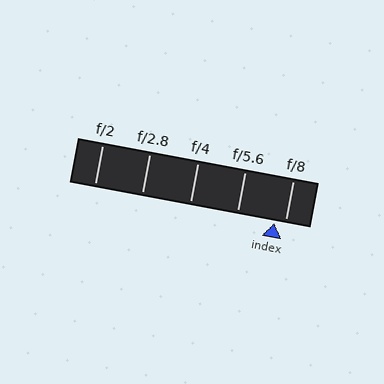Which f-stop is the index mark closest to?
The index mark is closest to f/8.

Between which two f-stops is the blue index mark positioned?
The index mark is between f/5.6 and f/8.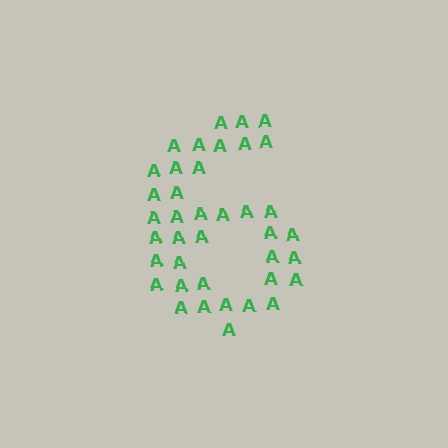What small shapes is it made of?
It is made of small letter A's.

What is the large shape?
The large shape is the digit 6.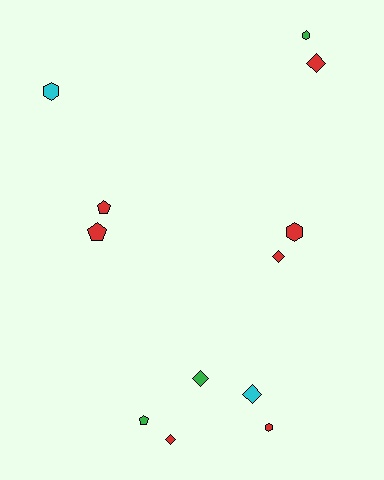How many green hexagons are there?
There is 1 green hexagon.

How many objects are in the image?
There are 12 objects.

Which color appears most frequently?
Red, with 7 objects.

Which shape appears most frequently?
Diamond, with 5 objects.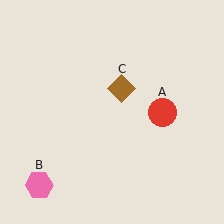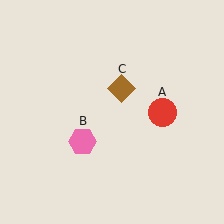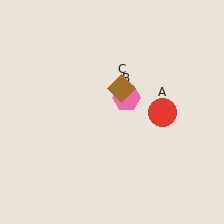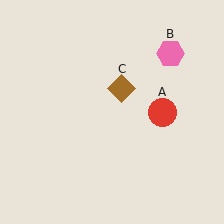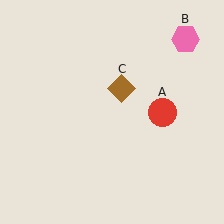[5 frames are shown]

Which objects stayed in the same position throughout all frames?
Red circle (object A) and brown diamond (object C) remained stationary.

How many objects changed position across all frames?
1 object changed position: pink hexagon (object B).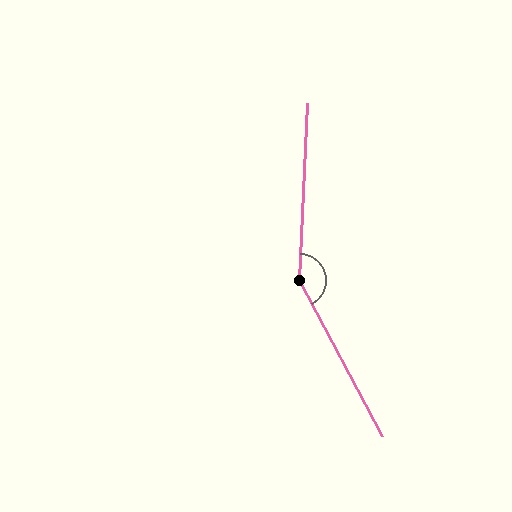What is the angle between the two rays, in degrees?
Approximately 149 degrees.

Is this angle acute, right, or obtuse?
It is obtuse.